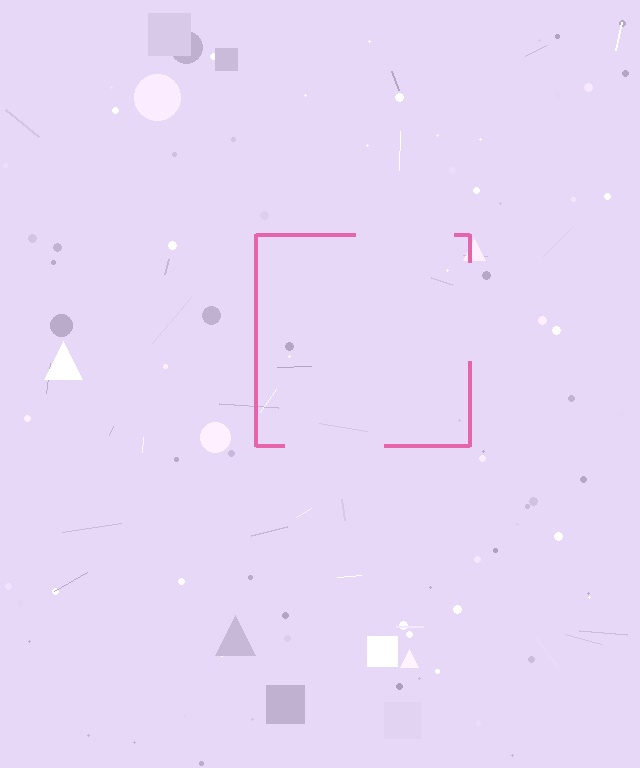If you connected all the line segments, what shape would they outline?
They would outline a square.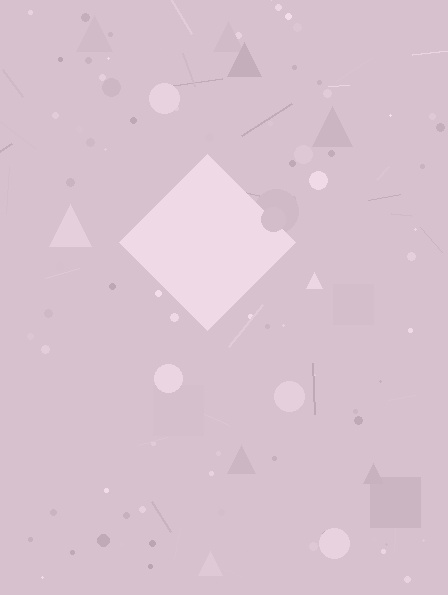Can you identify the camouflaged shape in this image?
The camouflaged shape is a diamond.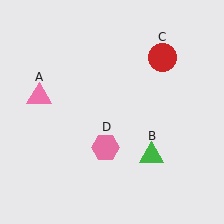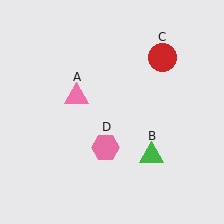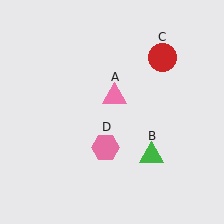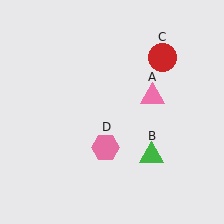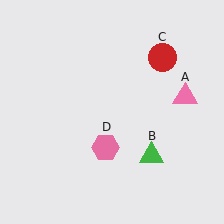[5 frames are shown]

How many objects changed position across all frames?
1 object changed position: pink triangle (object A).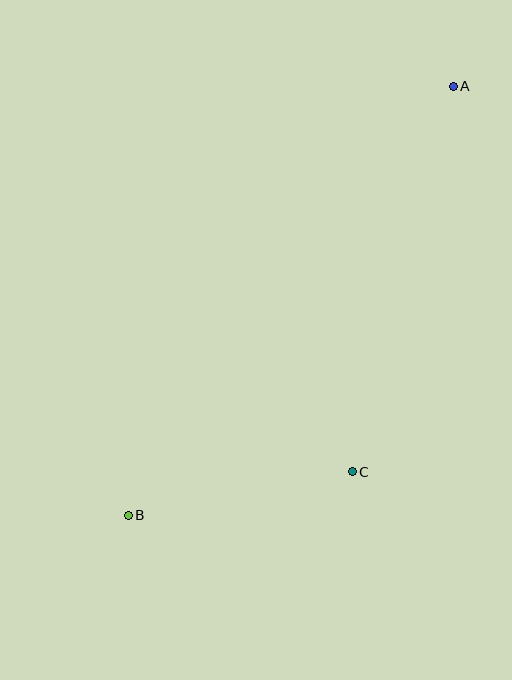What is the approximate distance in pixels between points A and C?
The distance between A and C is approximately 399 pixels.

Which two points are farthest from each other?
Points A and B are farthest from each other.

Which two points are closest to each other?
Points B and C are closest to each other.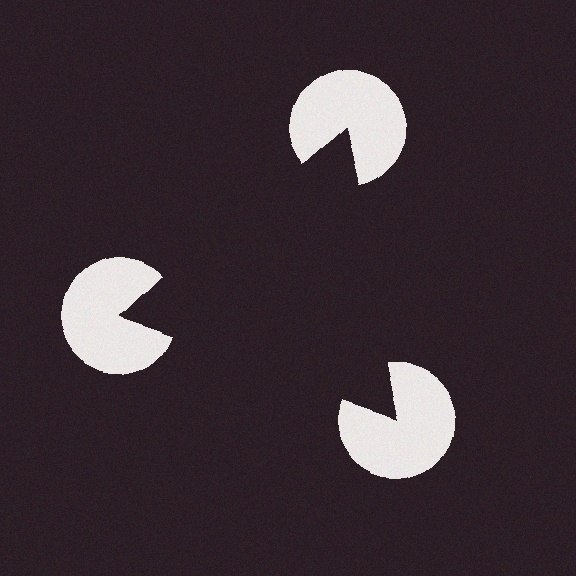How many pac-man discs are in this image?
There are 3 — one at each vertex of the illusory triangle.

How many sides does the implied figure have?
3 sides.